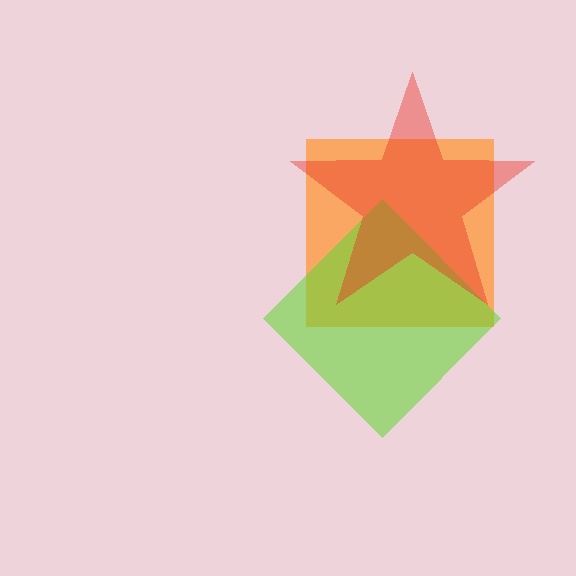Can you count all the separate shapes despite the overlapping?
Yes, there are 3 separate shapes.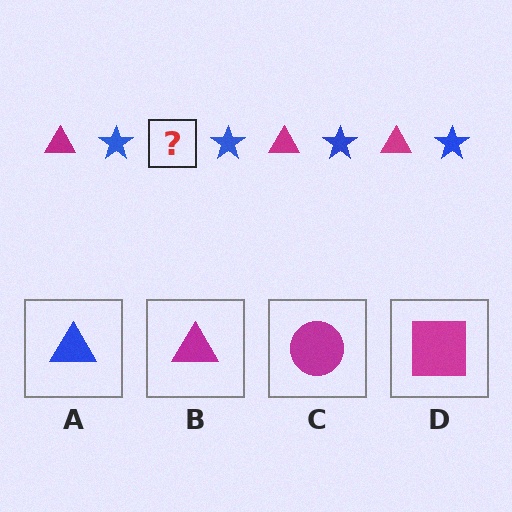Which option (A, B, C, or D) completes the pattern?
B.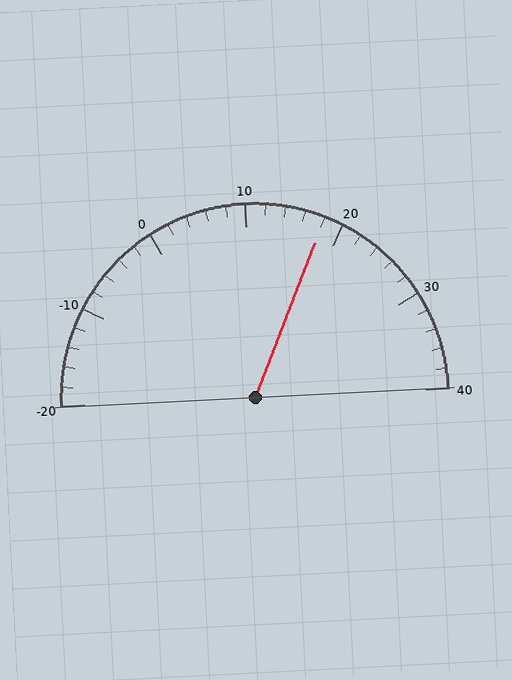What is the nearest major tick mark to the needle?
The nearest major tick mark is 20.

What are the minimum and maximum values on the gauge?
The gauge ranges from -20 to 40.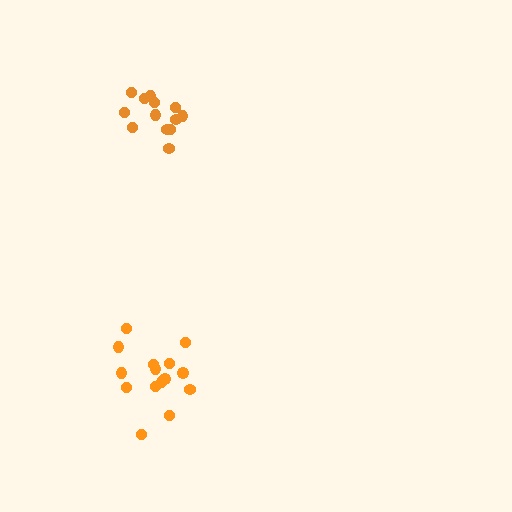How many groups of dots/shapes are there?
There are 2 groups.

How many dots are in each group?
Group 1: 13 dots, Group 2: 15 dots (28 total).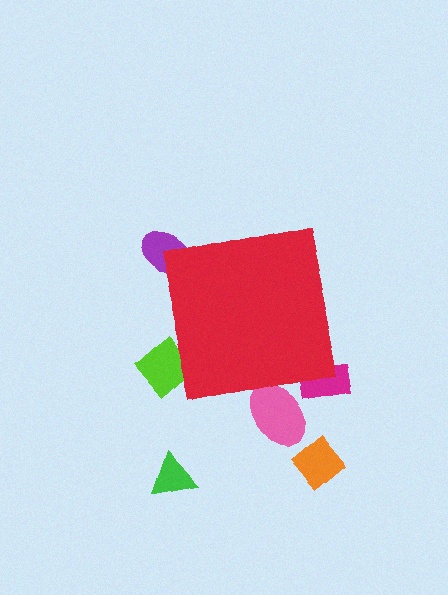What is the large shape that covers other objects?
A red square.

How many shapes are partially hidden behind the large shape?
4 shapes are partially hidden.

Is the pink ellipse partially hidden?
Yes, the pink ellipse is partially hidden behind the red square.